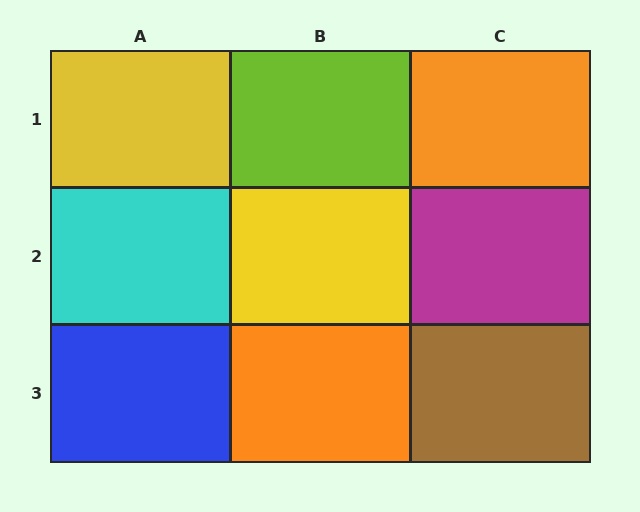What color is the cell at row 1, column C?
Orange.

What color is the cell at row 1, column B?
Lime.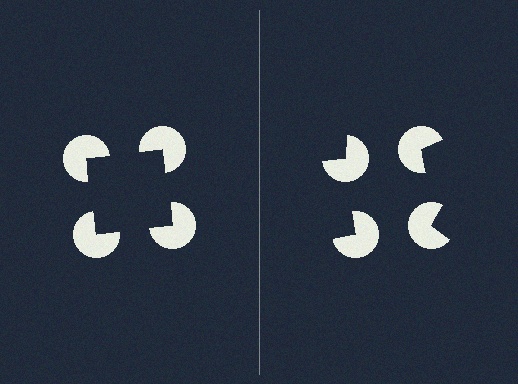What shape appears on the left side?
An illusory square.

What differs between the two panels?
The pac-man discs are positioned identically on both sides; only the wedge orientations differ. On the left they align to a square; on the right they are misaligned.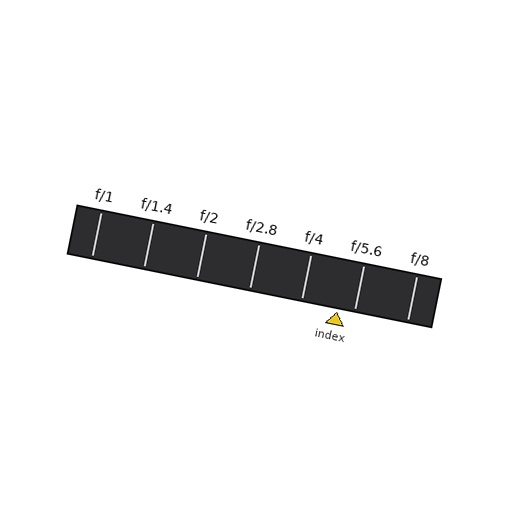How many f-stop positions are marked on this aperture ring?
There are 7 f-stop positions marked.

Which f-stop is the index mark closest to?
The index mark is closest to f/5.6.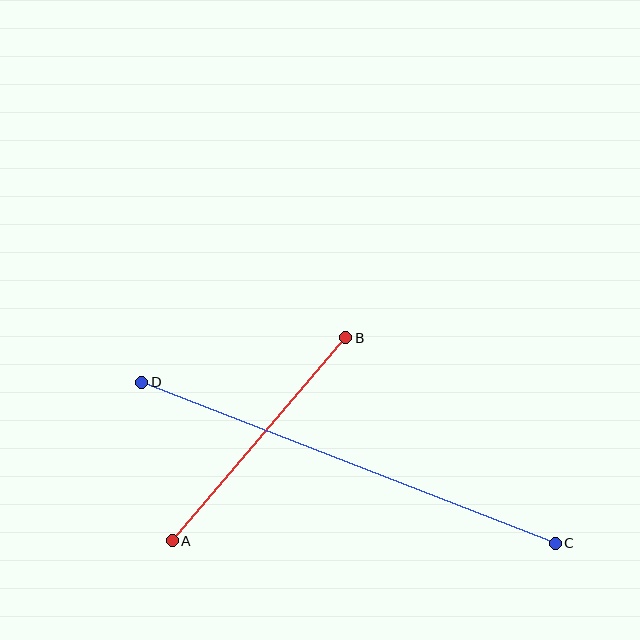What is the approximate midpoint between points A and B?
The midpoint is at approximately (259, 439) pixels.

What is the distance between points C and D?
The distance is approximately 444 pixels.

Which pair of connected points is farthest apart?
Points C and D are farthest apart.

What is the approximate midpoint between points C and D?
The midpoint is at approximately (349, 463) pixels.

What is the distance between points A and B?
The distance is approximately 267 pixels.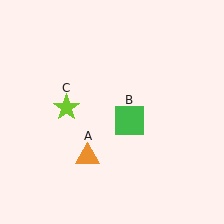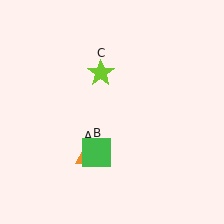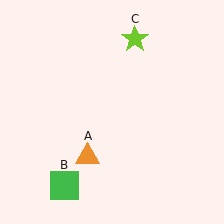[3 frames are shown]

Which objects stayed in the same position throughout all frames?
Orange triangle (object A) remained stationary.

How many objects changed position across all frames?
2 objects changed position: green square (object B), lime star (object C).